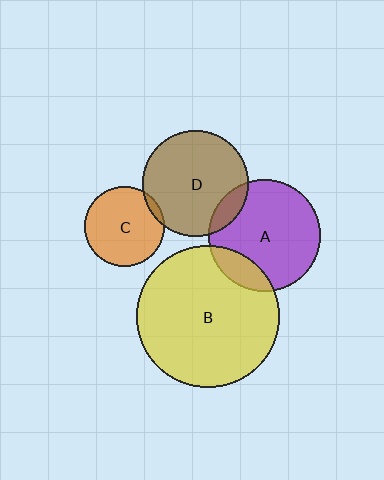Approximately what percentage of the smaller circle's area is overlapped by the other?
Approximately 10%.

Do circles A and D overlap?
Yes.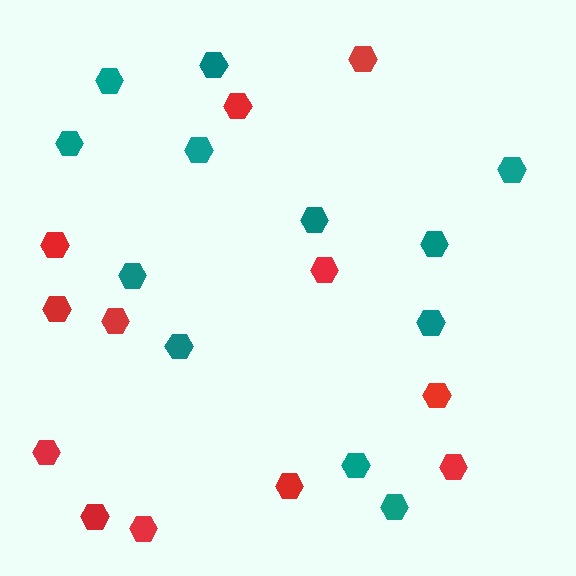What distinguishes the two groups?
There are 2 groups: one group of red hexagons (12) and one group of teal hexagons (12).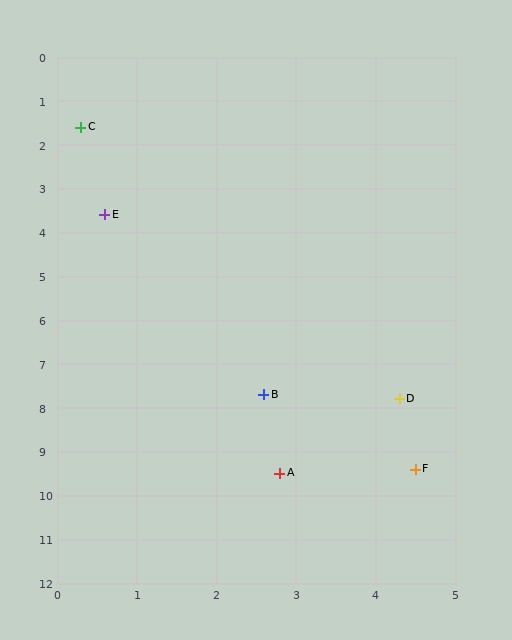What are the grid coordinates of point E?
Point E is at approximately (0.6, 3.6).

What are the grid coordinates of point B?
Point B is at approximately (2.6, 7.7).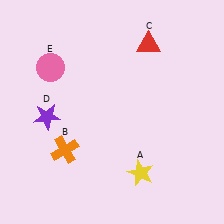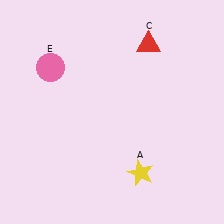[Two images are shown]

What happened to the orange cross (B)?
The orange cross (B) was removed in Image 2. It was in the bottom-left area of Image 1.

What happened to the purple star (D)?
The purple star (D) was removed in Image 2. It was in the bottom-left area of Image 1.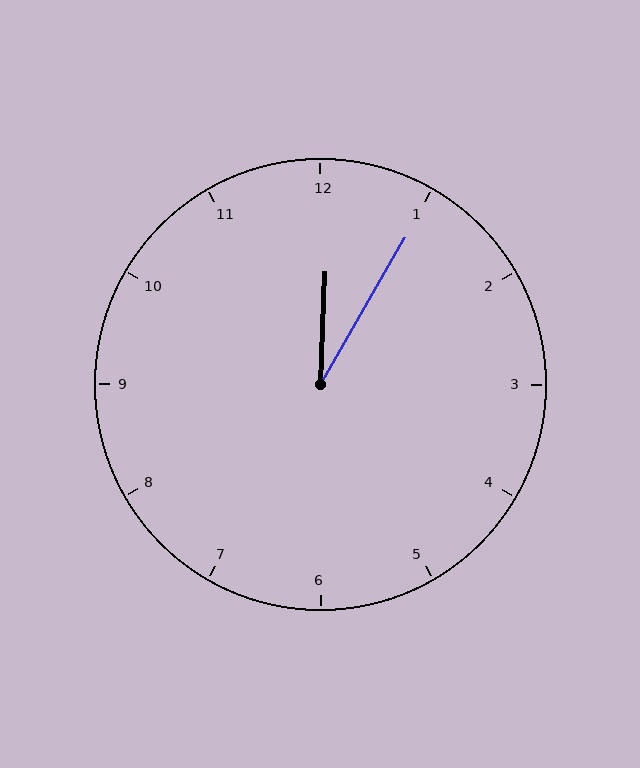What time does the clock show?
12:05.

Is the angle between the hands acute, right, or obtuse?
It is acute.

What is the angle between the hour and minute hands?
Approximately 28 degrees.